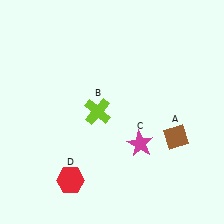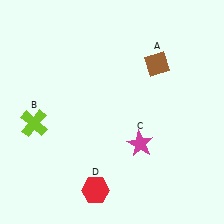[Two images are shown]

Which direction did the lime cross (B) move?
The lime cross (B) moved left.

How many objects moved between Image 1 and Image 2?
3 objects moved between the two images.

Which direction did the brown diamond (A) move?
The brown diamond (A) moved up.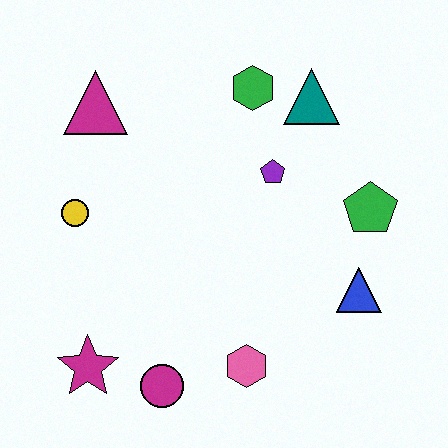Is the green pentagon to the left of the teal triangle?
No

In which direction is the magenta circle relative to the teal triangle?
The magenta circle is below the teal triangle.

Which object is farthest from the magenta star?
The teal triangle is farthest from the magenta star.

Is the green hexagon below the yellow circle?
No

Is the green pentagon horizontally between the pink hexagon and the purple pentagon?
No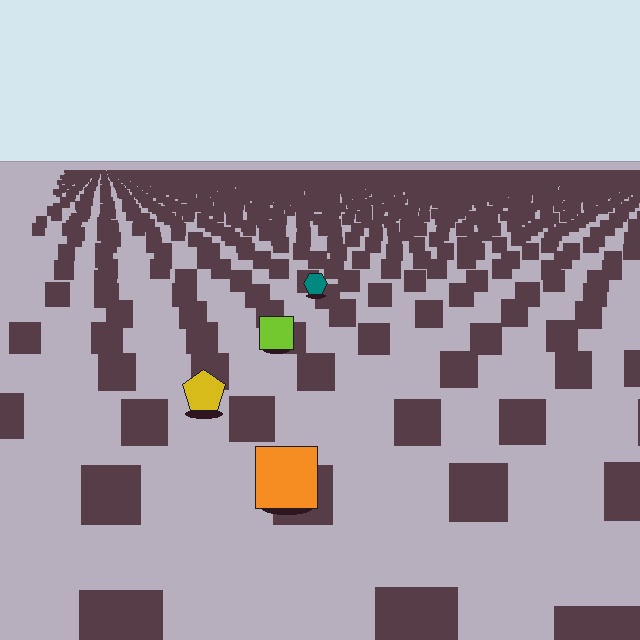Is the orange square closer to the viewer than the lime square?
Yes. The orange square is closer — you can tell from the texture gradient: the ground texture is coarser near it.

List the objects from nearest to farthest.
From nearest to farthest: the orange square, the yellow pentagon, the lime square, the teal hexagon.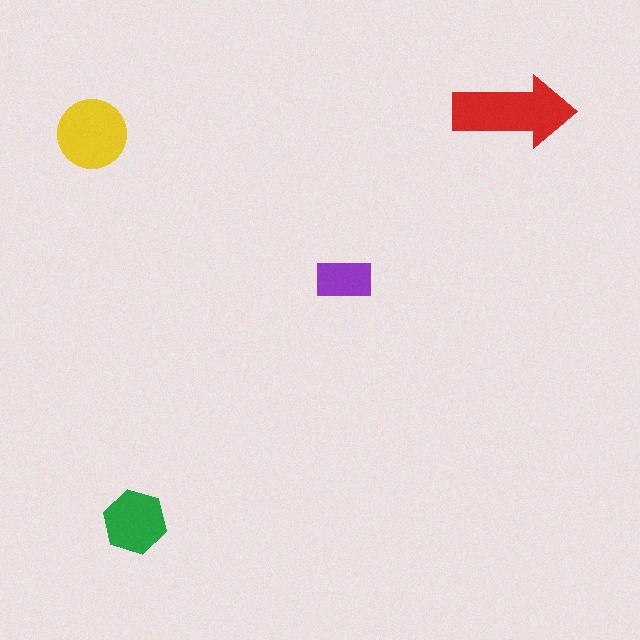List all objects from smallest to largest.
The purple rectangle, the green hexagon, the yellow circle, the red arrow.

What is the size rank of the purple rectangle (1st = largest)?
4th.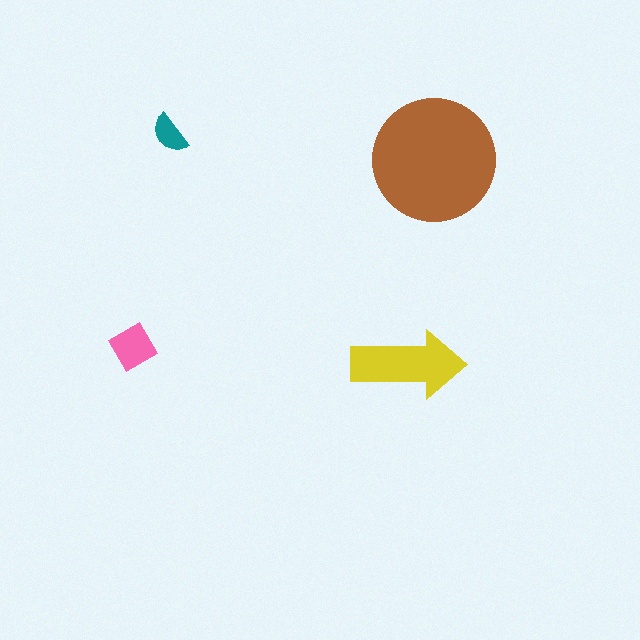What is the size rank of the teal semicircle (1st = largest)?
4th.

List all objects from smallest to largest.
The teal semicircle, the pink diamond, the yellow arrow, the brown circle.